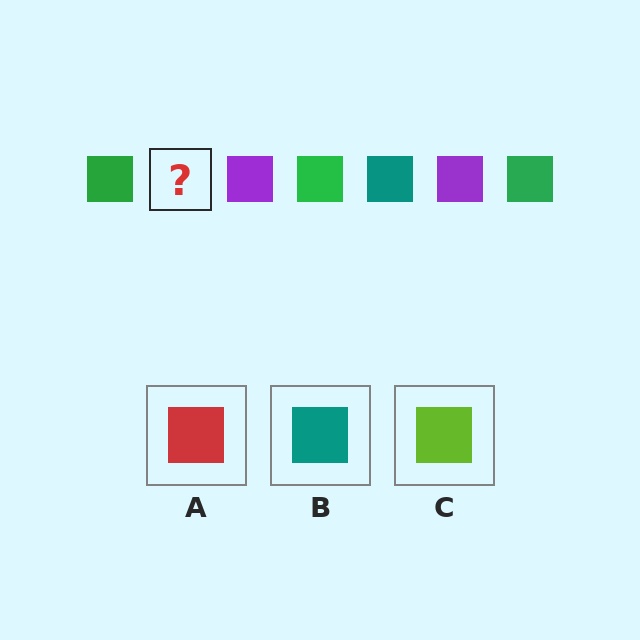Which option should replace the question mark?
Option B.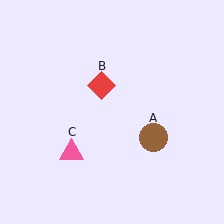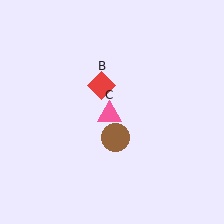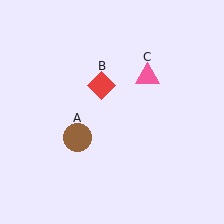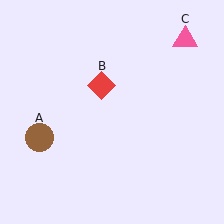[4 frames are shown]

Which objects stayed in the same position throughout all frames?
Red diamond (object B) remained stationary.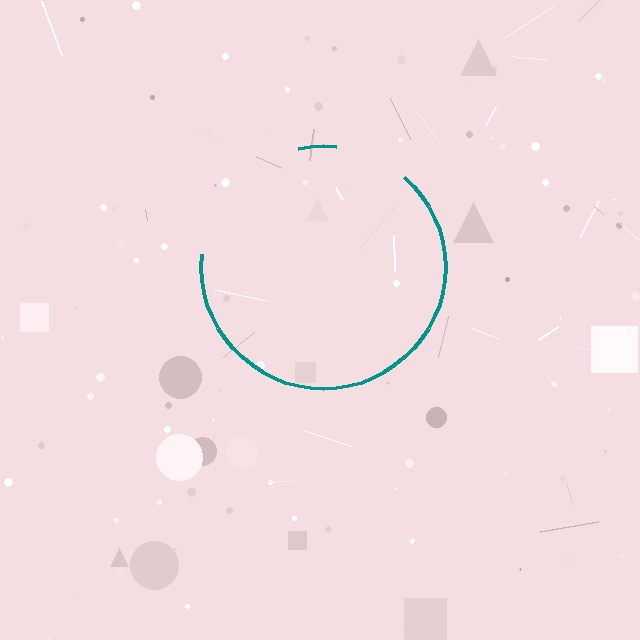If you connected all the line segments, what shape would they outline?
They would outline a circle.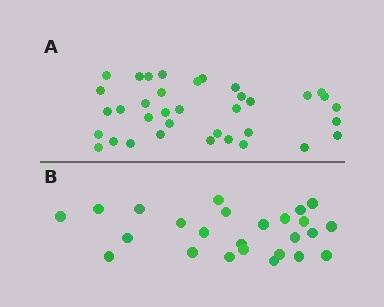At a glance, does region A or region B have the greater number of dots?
Region A (the top region) has more dots.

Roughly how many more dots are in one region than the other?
Region A has roughly 12 or so more dots than region B.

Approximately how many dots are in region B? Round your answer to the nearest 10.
About 20 dots. (The exact count is 25, which rounds to 20.)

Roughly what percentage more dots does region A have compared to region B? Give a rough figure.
About 45% more.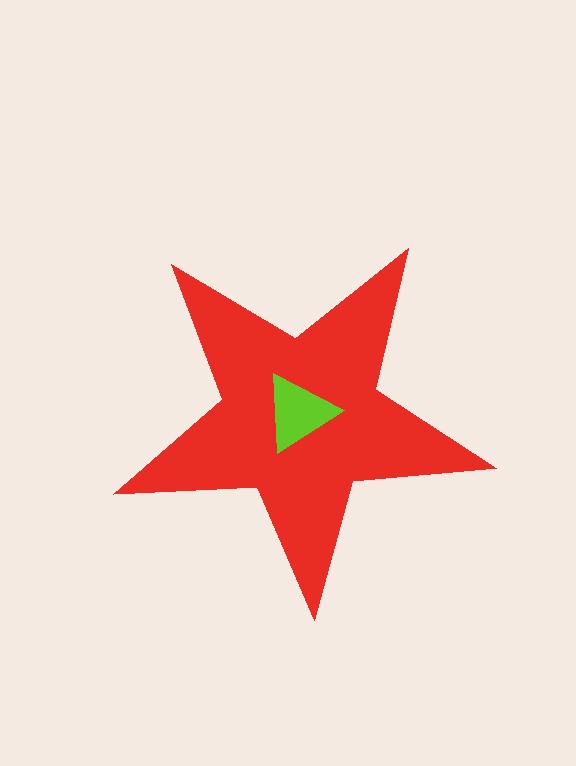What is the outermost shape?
The red star.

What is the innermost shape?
The lime triangle.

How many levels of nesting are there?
2.